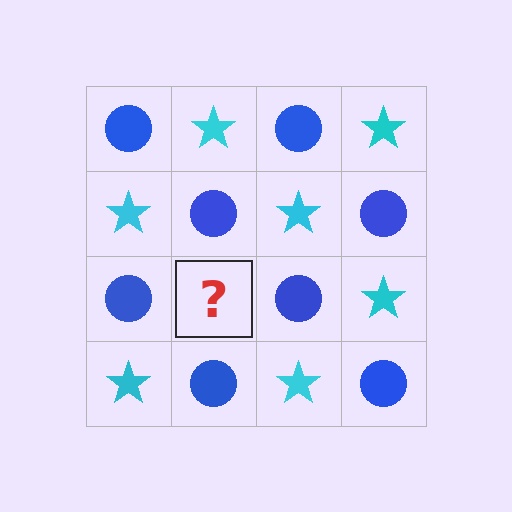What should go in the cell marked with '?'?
The missing cell should contain a cyan star.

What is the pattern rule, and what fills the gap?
The rule is that it alternates blue circle and cyan star in a checkerboard pattern. The gap should be filled with a cyan star.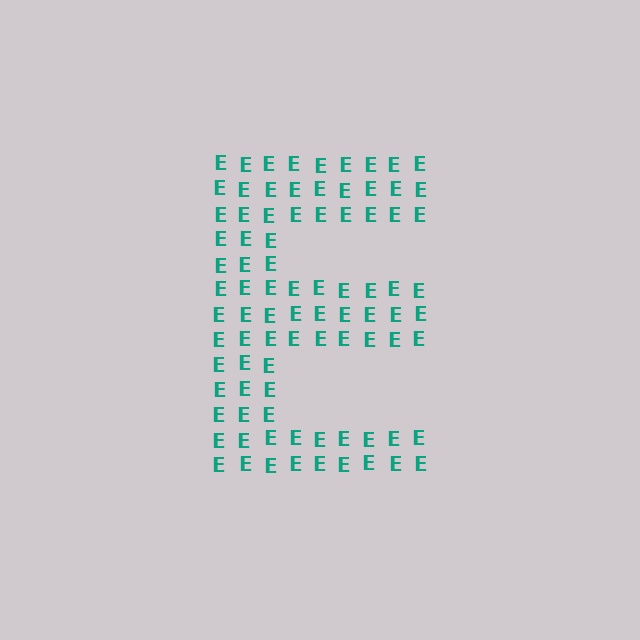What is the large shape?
The large shape is the letter E.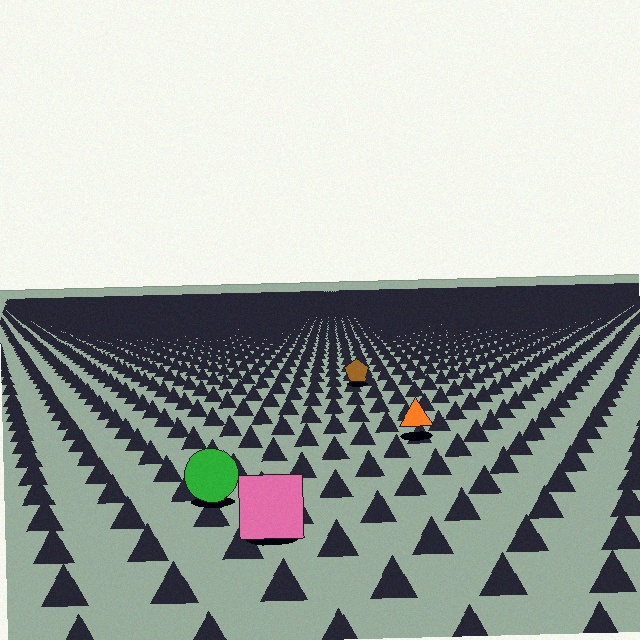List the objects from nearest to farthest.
From nearest to farthest: the pink square, the green circle, the orange triangle, the brown pentagon.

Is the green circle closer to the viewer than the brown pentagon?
Yes. The green circle is closer — you can tell from the texture gradient: the ground texture is coarser near it.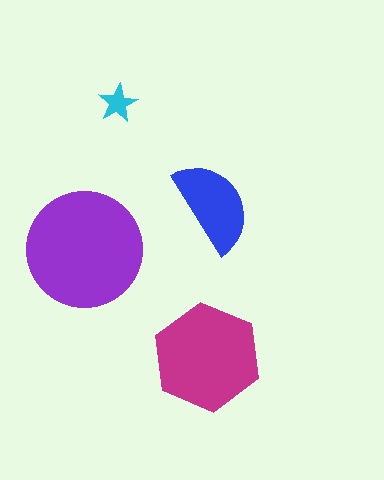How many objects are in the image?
There are 4 objects in the image.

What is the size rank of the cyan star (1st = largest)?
4th.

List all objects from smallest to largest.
The cyan star, the blue semicircle, the magenta hexagon, the purple circle.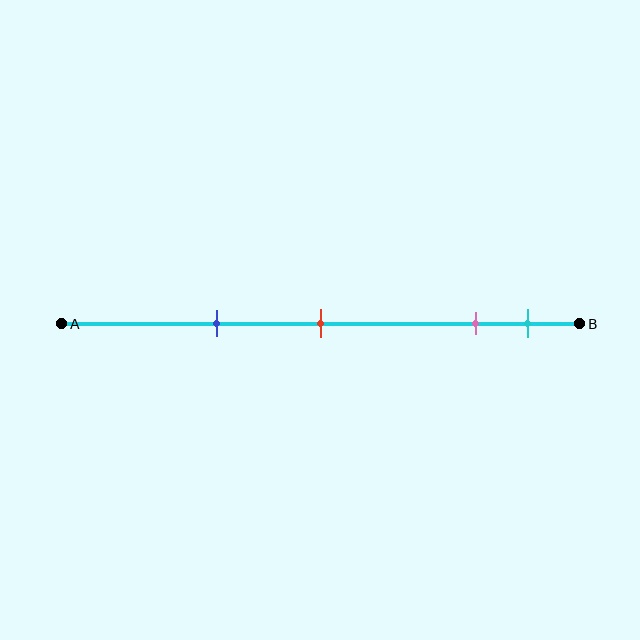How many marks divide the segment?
There are 4 marks dividing the segment.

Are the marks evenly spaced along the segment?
No, the marks are not evenly spaced.